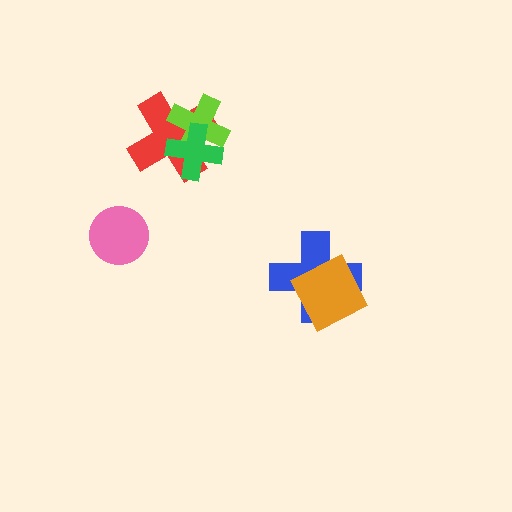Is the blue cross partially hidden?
Yes, it is partially covered by another shape.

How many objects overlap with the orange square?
1 object overlaps with the orange square.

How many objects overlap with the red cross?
2 objects overlap with the red cross.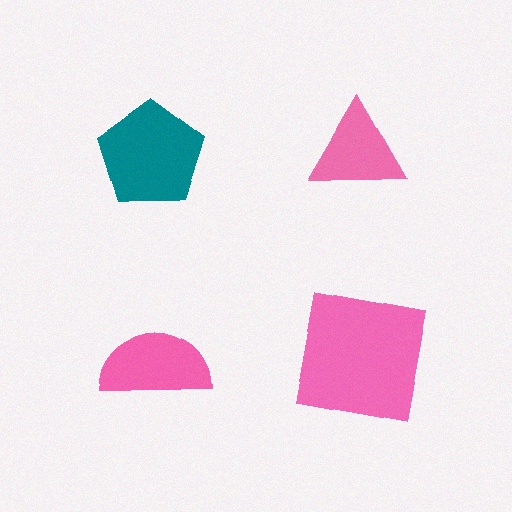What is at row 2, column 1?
A pink semicircle.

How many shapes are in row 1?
2 shapes.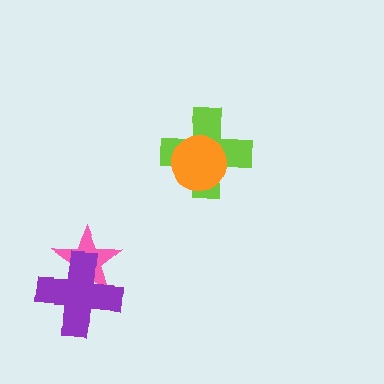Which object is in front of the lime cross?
The orange circle is in front of the lime cross.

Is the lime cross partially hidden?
Yes, it is partially covered by another shape.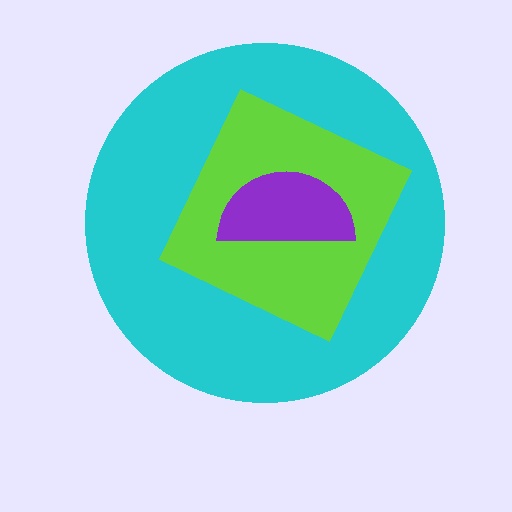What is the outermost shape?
The cyan circle.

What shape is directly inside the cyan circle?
The lime square.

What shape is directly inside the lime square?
The purple semicircle.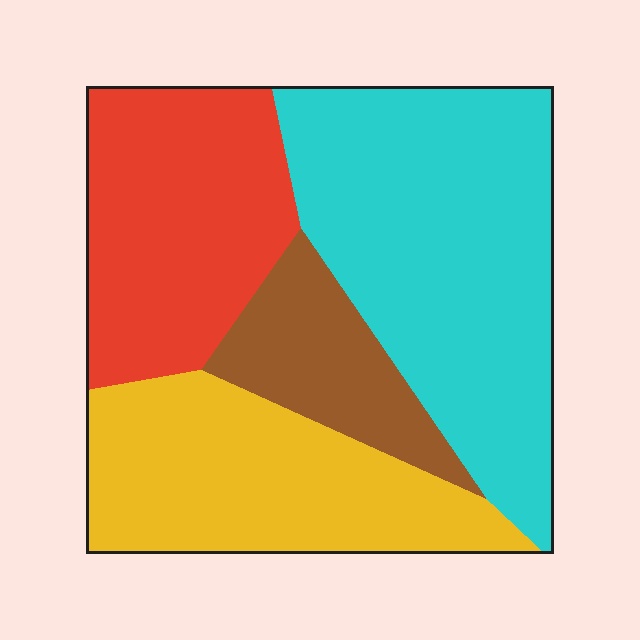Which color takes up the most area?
Cyan, at roughly 40%.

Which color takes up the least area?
Brown, at roughly 10%.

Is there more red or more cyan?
Cyan.